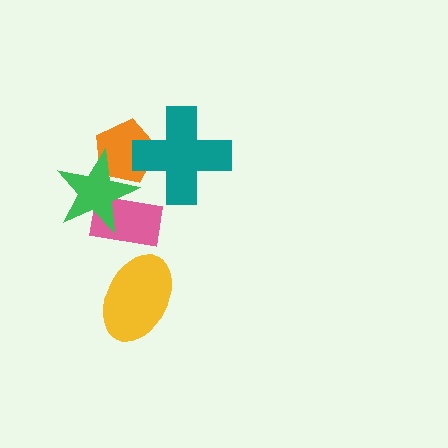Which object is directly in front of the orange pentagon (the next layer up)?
The teal cross is directly in front of the orange pentagon.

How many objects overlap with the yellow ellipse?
0 objects overlap with the yellow ellipse.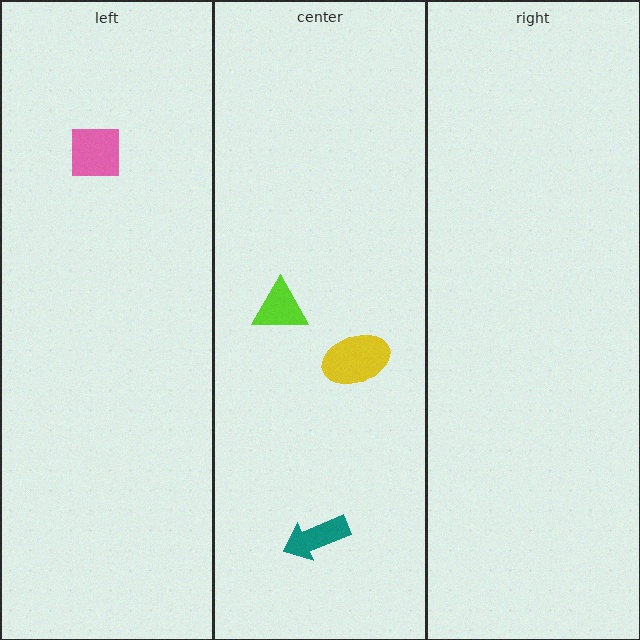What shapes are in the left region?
The pink square.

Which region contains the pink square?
The left region.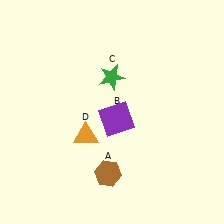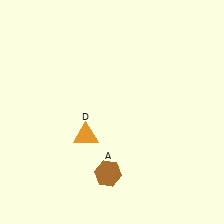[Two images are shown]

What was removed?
The green star (C), the purple square (B) were removed in Image 2.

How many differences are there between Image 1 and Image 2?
There are 2 differences between the two images.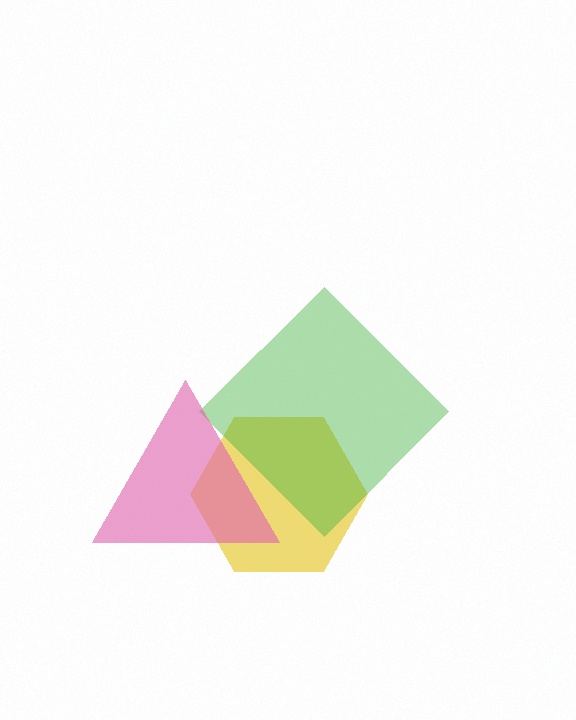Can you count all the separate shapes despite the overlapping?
Yes, there are 3 separate shapes.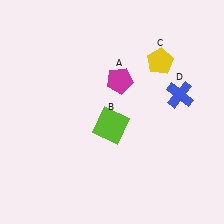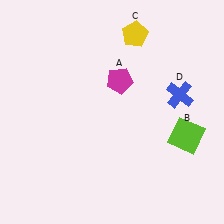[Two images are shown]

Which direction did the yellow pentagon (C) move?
The yellow pentagon (C) moved up.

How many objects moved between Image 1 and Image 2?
2 objects moved between the two images.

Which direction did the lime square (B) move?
The lime square (B) moved right.